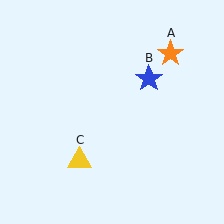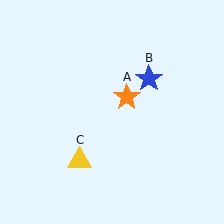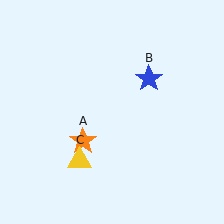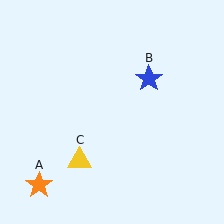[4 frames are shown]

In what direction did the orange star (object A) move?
The orange star (object A) moved down and to the left.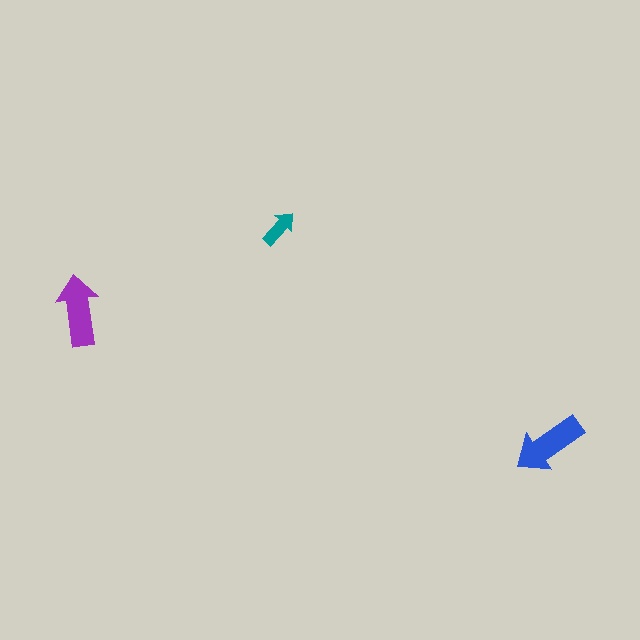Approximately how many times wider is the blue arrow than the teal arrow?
About 2 times wider.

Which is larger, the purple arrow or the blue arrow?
The blue one.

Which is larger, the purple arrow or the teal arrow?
The purple one.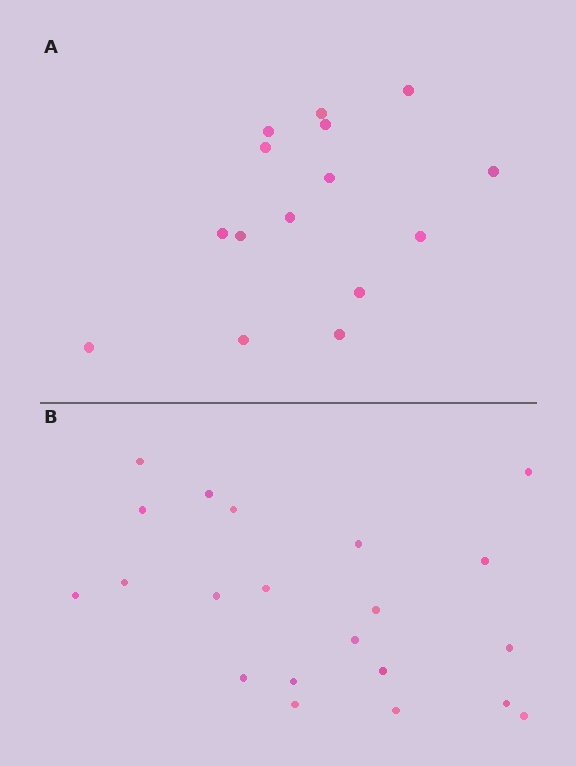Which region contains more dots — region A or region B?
Region B (the bottom region) has more dots.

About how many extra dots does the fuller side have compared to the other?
Region B has about 6 more dots than region A.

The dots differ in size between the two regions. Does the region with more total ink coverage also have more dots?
No. Region A has more total ink coverage because its dots are larger, but region B actually contains more individual dots. Total area can be misleading — the number of items is what matters here.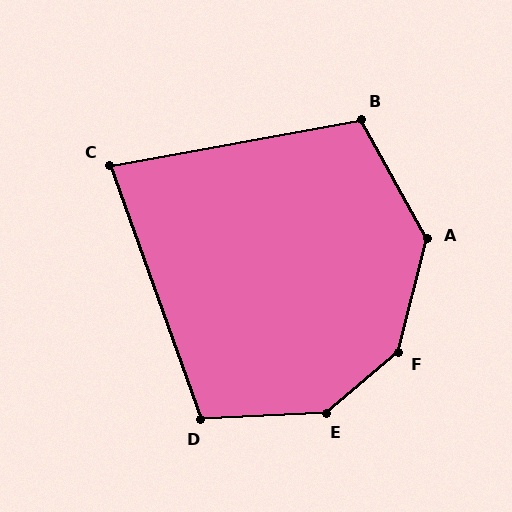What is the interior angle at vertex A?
Approximately 137 degrees (obtuse).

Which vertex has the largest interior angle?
F, at approximately 144 degrees.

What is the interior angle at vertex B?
Approximately 109 degrees (obtuse).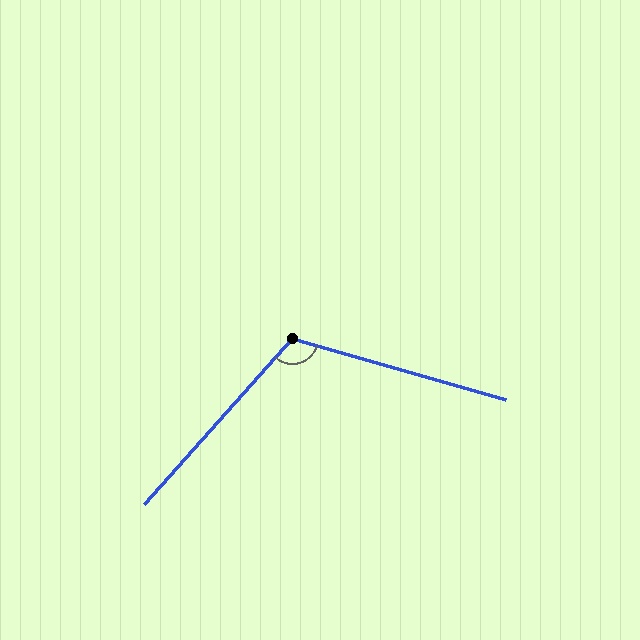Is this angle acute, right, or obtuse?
It is obtuse.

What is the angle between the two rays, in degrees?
Approximately 116 degrees.